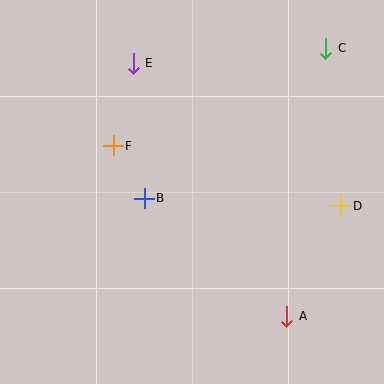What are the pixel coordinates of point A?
Point A is at (287, 316).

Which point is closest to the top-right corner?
Point C is closest to the top-right corner.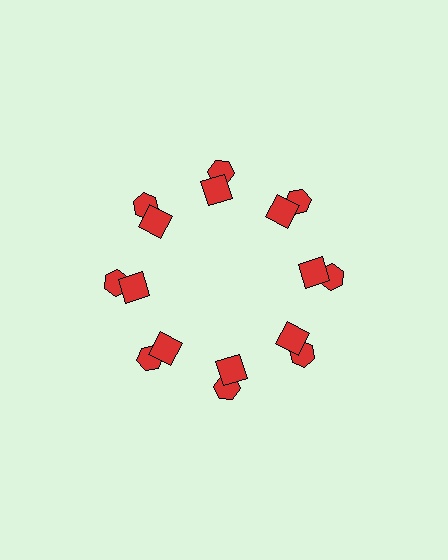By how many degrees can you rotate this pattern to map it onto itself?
The pattern maps onto itself every 45 degrees of rotation.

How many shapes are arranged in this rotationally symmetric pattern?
There are 16 shapes, arranged in 8 groups of 2.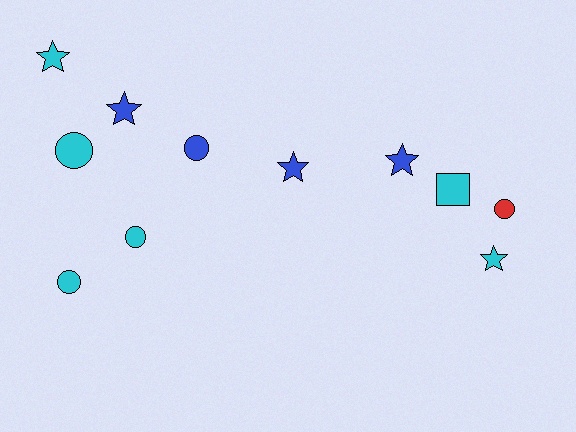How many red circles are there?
There is 1 red circle.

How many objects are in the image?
There are 11 objects.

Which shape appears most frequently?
Circle, with 5 objects.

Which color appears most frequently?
Cyan, with 6 objects.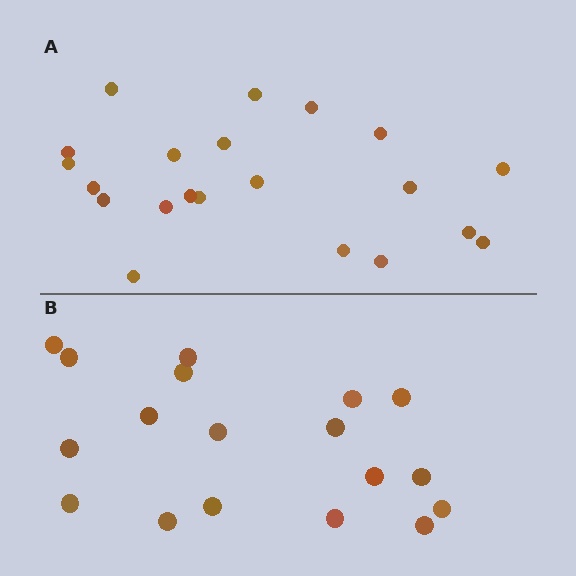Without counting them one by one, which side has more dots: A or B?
Region A (the top region) has more dots.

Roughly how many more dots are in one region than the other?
Region A has just a few more — roughly 2 or 3 more dots than region B.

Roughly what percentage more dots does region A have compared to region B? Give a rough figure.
About 15% more.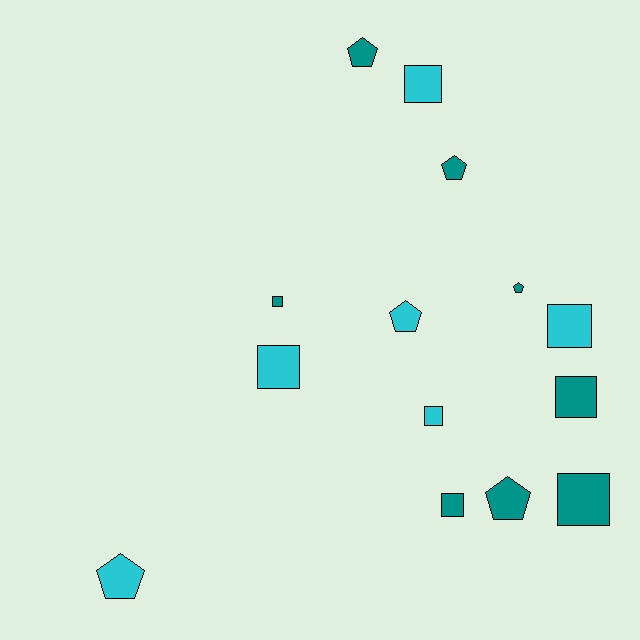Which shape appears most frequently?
Square, with 8 objects.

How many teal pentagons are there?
There are 4 teal pentagons.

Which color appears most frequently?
Teal, with 8 objects.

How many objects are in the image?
There are 14 objects.